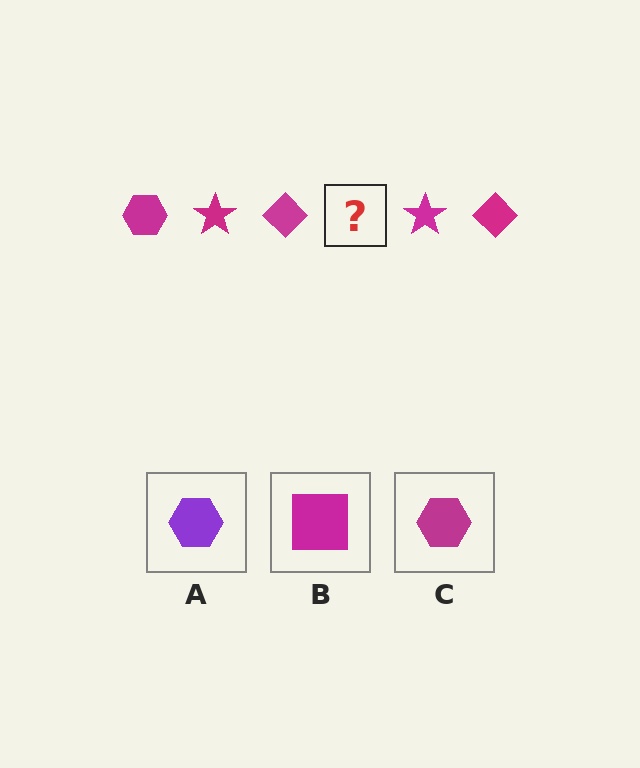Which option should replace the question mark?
Option C.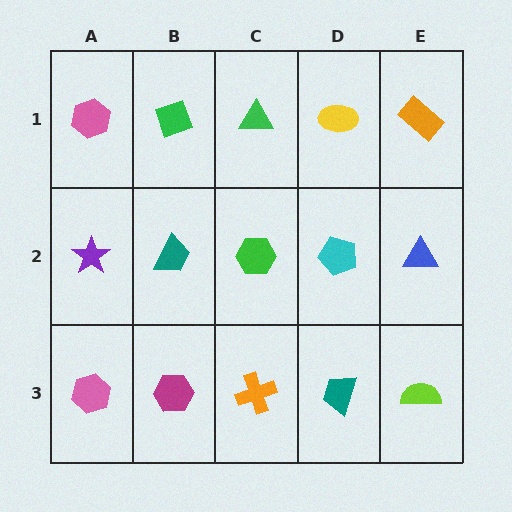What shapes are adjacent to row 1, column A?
A purple star (row 2, column A), a green diamond (row 1, column B).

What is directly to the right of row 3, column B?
An orange cross.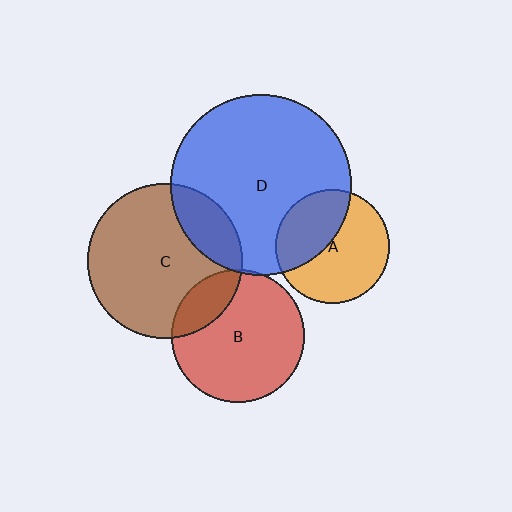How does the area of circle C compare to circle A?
Approximately 1.9 times.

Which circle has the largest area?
Circle D (blue).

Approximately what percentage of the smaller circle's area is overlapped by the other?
Approximately 20%.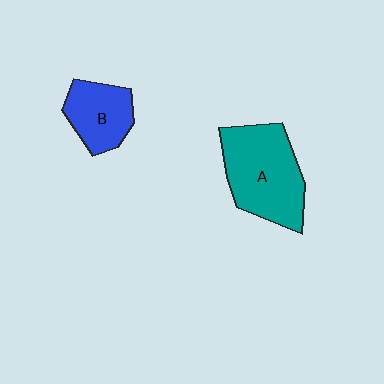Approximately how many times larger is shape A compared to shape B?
Approximately 1.7 times.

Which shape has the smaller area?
Shape B (blue).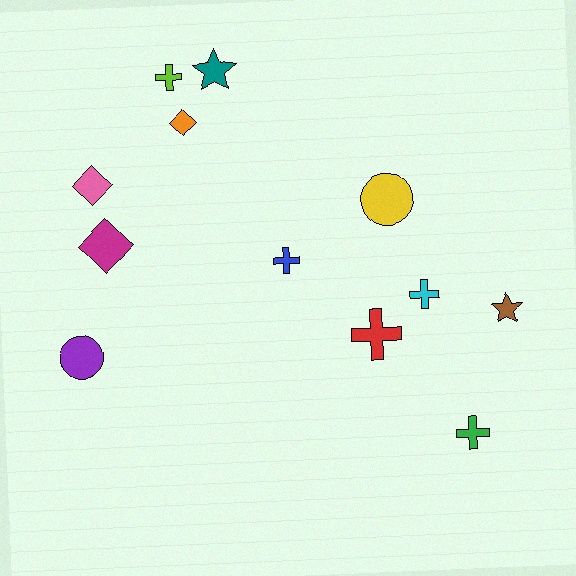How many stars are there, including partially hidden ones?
There are 2 stars.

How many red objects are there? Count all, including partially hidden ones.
There is 1 red object.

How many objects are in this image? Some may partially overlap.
There are 12 objects.